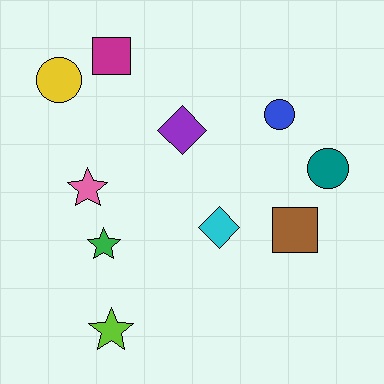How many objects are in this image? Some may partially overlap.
There are 10 objects.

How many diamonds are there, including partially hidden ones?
There are 2 diamonds.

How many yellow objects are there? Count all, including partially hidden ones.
There is 1 yellow object.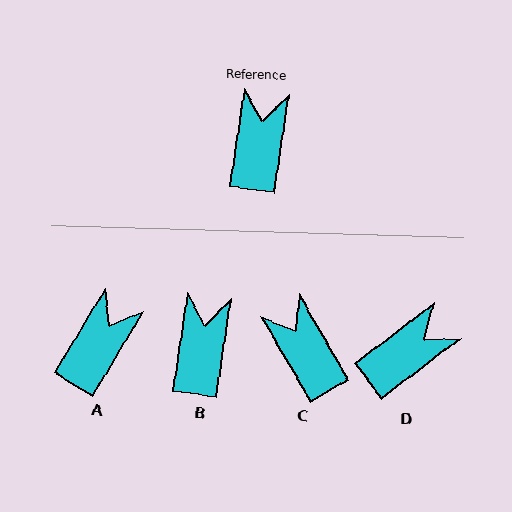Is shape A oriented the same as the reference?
No, it is off by about 23 degrees.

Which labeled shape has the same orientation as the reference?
B.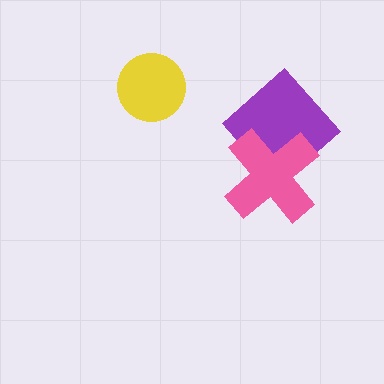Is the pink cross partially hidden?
No, no other shape covers it.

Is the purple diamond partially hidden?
Yes, it is partially covered by another shape.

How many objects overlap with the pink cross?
1 object overlaps with the pink cross.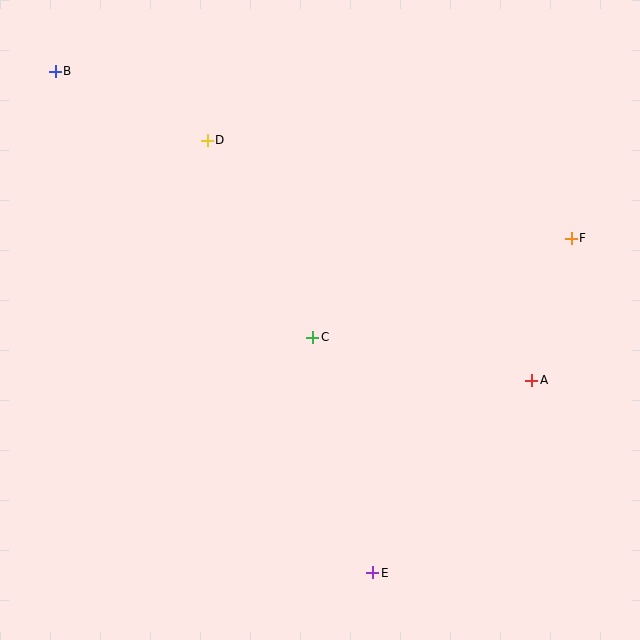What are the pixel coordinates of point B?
Point B is at (55, 71).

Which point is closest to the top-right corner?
Point F is closest to the top-right corner.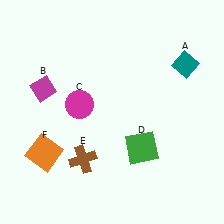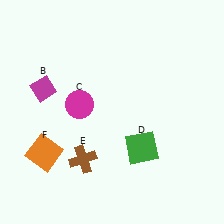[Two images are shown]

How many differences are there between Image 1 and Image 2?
There is 1 difference between the two images.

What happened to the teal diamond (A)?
The teal diamond (A) was removed in Image 2. It was in the top-right area of Image 1.